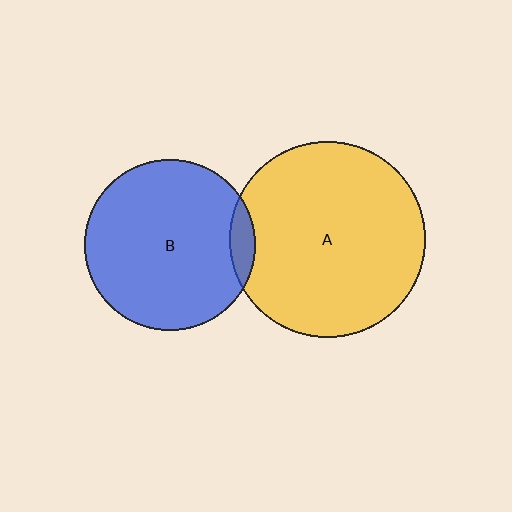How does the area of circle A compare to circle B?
Approximately 1.3 times.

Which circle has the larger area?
Circle A (yellow).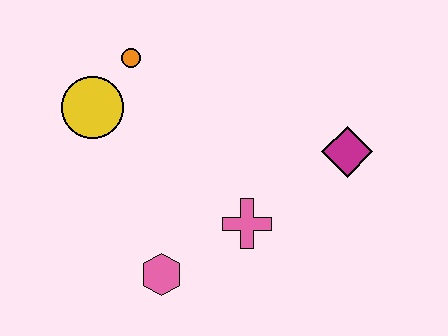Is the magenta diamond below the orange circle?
Yes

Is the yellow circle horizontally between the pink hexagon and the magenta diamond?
No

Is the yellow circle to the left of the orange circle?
Yes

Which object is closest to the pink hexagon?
The pink cross is closest to the pink hexagon.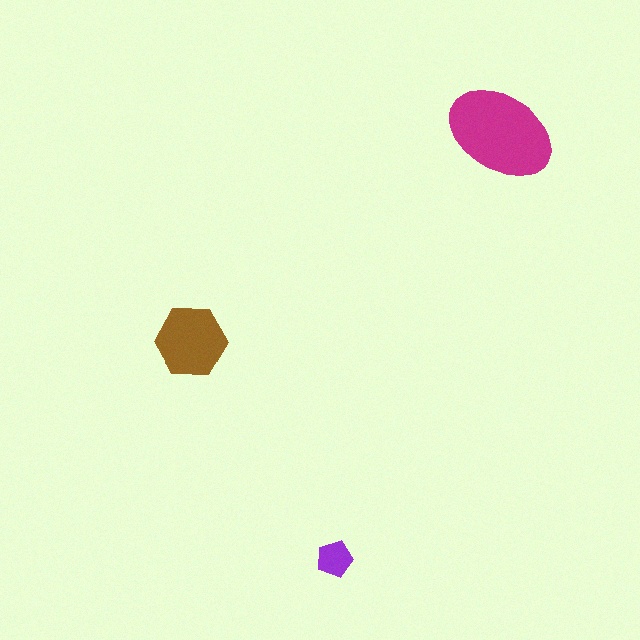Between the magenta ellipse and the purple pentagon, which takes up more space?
The magenta ellipse.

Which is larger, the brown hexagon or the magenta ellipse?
The magenta ellipse.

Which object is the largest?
The magenta ellipse.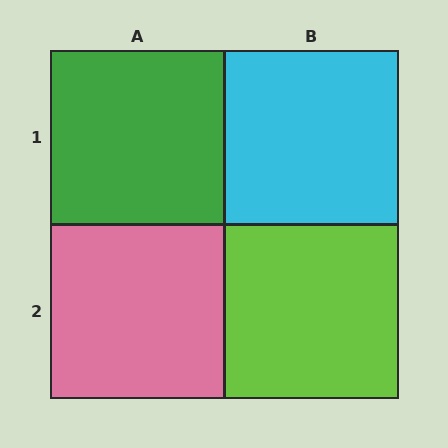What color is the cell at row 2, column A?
Pink.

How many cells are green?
1 cell is green.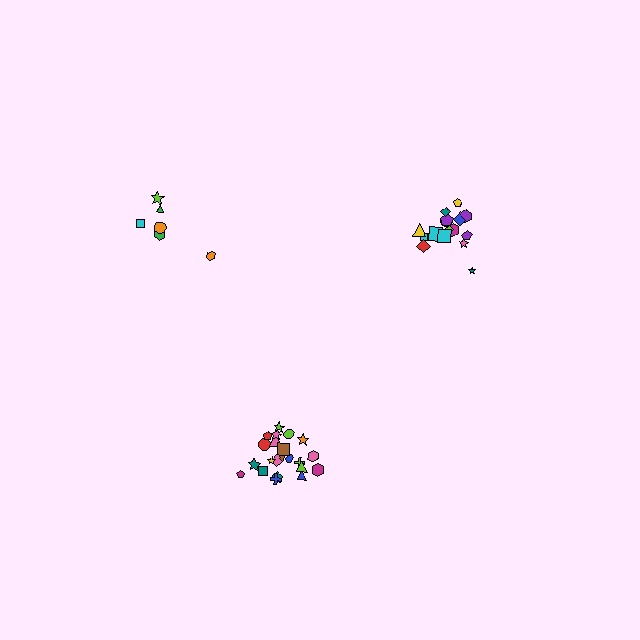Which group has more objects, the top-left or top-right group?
The top-right group.